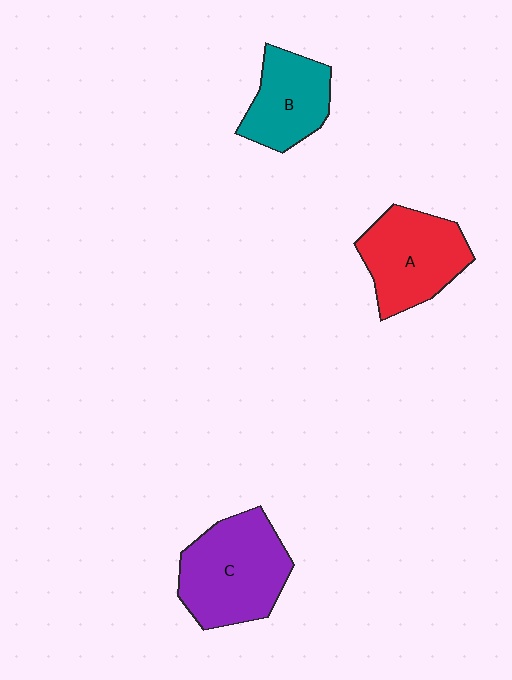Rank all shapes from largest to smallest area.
From largest to smallest: C (purple), A (red), B (teal).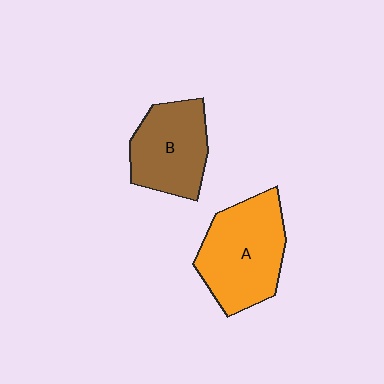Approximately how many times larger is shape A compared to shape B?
Approximately 1.3 times.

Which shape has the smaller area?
Shape B (brown).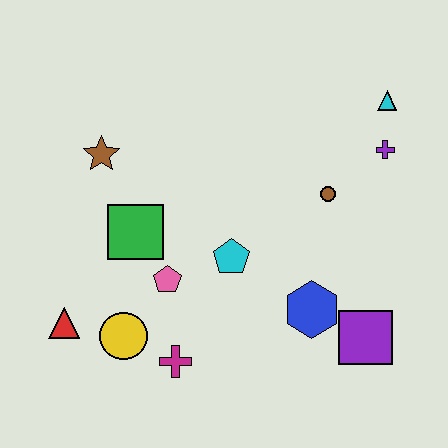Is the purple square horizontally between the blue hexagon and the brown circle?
No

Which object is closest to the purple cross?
The cyan triangle is closest to the purple cross.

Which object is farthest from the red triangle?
The cyan triangle is farthest from the red triangle.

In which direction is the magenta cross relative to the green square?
The magenta cross is below the green square.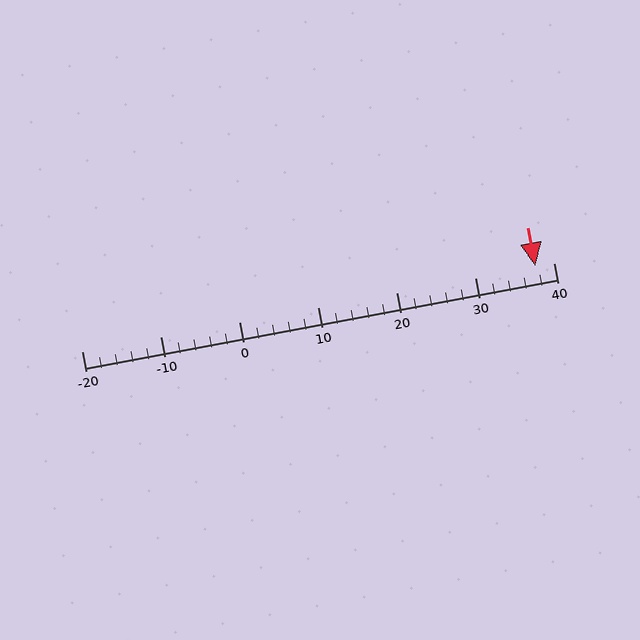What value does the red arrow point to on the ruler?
The red arrow points to approximately 38.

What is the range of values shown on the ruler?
The ruler shows values from -20 to 40.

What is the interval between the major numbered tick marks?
The major tick marks are spaced 10 units apart.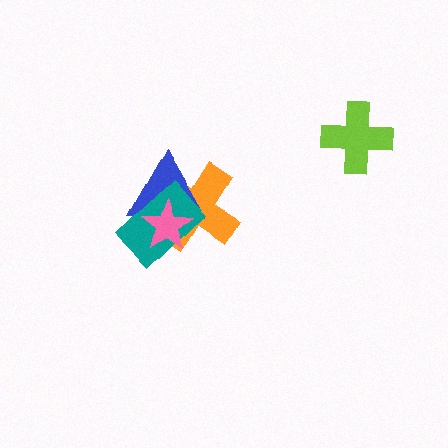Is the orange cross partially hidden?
Yes, it is partially covered by another shape.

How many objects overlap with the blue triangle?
3 objects overlap with the blue triangle.